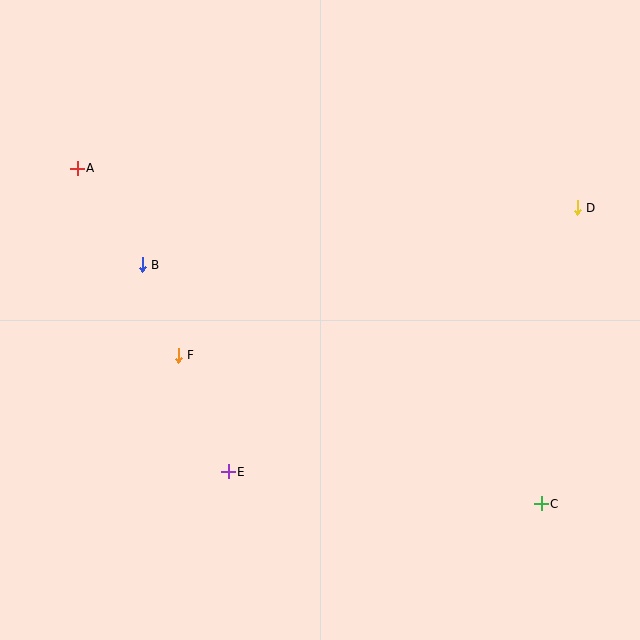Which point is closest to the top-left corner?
Point A is closest to the top-left corner.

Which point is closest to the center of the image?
Point F at (178, 355) is closest to the center.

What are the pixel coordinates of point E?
Point E is at (228, 472).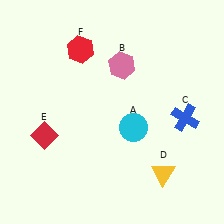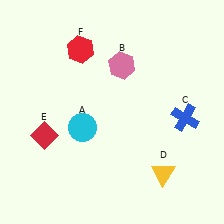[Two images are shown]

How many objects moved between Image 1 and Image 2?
1 object moved between the two images.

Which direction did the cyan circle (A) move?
The cyan circle (A) moved left.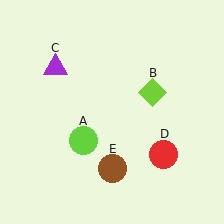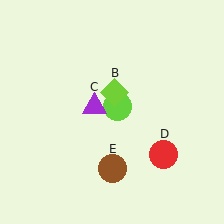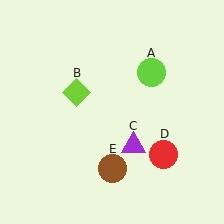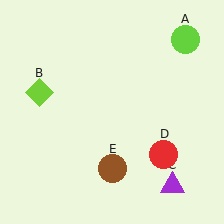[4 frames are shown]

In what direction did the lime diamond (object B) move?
The lime diamond (object B) moved left.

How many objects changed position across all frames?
3 objects changed position: lime circle (object A), lime diamond (object B), purple triangle (object C).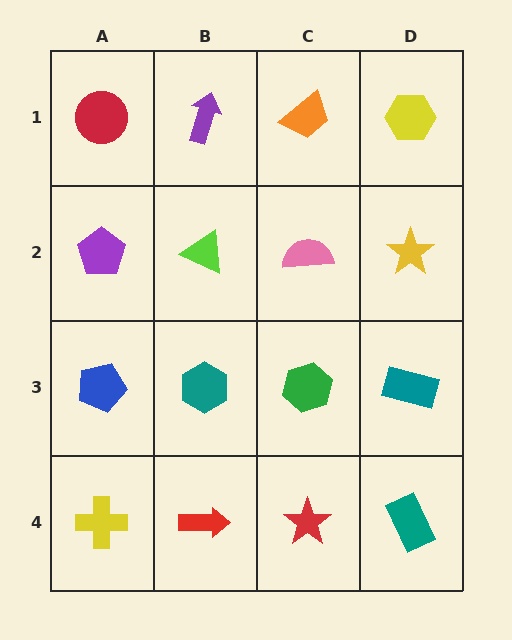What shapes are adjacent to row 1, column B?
A lime triangle (row 2, column B), a red circle (row 1, column A), an orange trapezoid (row 1, column C).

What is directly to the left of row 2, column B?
A purple pentagon.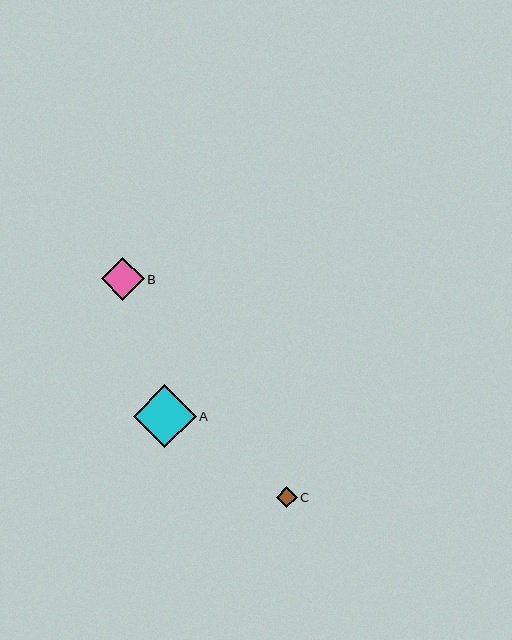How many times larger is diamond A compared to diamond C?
Diamond A is approximately 3.0 times the size of diamond C.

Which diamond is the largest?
Diamond A is the largest with a size of approximately 63 pixels.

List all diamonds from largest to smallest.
From largest to smallest: A, B, C.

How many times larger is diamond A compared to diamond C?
Diamond A is approximately 3.0 times the size of diamond C.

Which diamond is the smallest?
Diamond C is the smallest with a size of approximately 21 pixels.